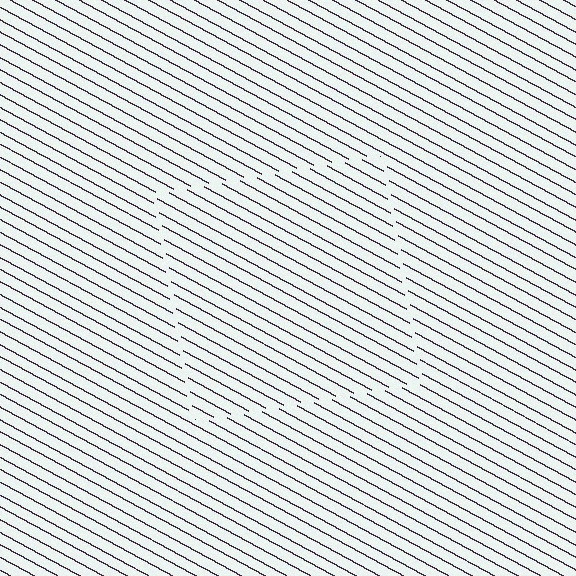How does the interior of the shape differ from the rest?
The interior of the shape contains the same grating, shifted by half a period — the contour is defined by the phase discontinuity where line-ends from the inner and outer gratings abut.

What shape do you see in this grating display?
An illusory square. The interior of the shape contains the same grating, shifted by half a period — the contour is defined by the phase discontinuity where line-ends from the inner and outer gratings abut.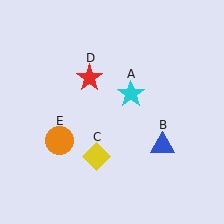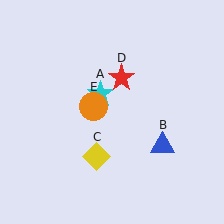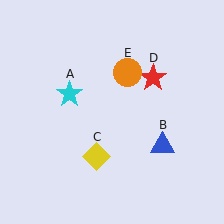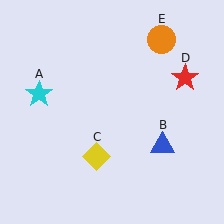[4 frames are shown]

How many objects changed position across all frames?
3 objects changed position: cyan star (object A), red star (object D), orange circle (object E).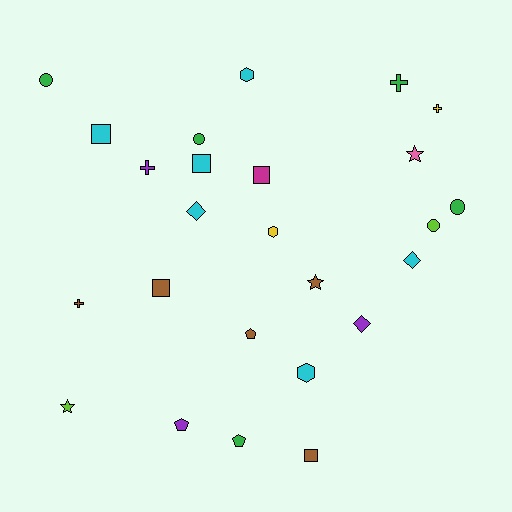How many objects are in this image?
There are 25 objects.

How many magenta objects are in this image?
There is 1 magenta object.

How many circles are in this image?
There are 4 circles.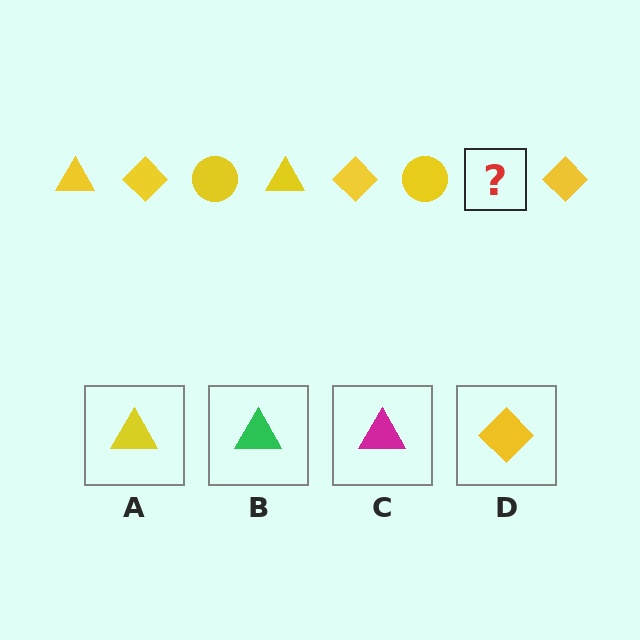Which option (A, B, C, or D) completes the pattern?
A.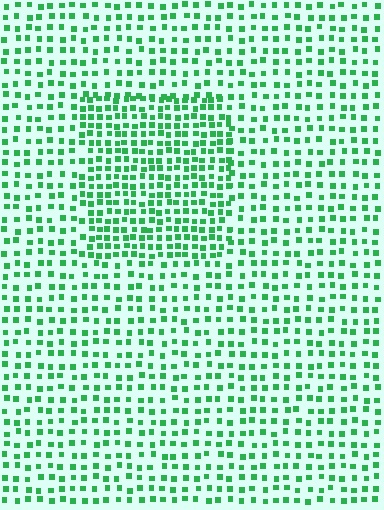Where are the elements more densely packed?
The elements are more densely packed inside the rectangle boundary.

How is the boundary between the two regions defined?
The boundary is defined by a change in element density (approximately 1.7x ratio). All elements are the same color, size, and shape.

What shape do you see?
I see a rectangle.